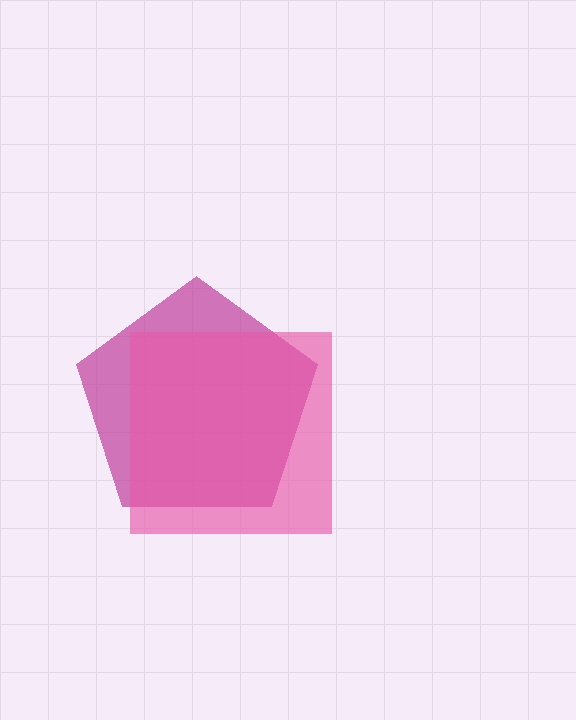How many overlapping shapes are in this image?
There are 2 overlapping shapes in the image.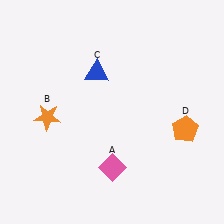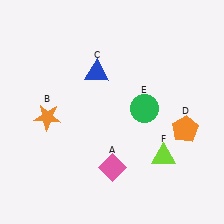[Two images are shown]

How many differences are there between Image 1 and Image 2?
There are 2 differences between the two images.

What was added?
A green circle (E), a lime triangle (F) were added in Image 2.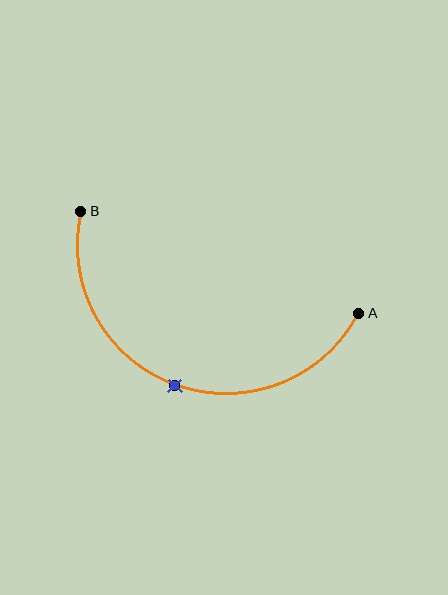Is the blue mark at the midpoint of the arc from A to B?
Yes. The blue mark lies on the arc at equal arc-length from both A and B — it is the arc midpoint.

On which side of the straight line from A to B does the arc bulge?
The arc bulges below the straight line connecting A and B.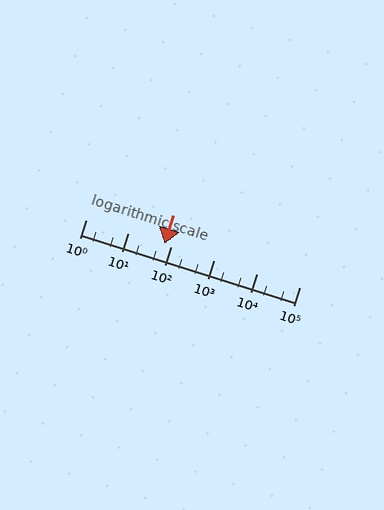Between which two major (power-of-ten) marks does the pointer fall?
The pointer is between 10 and 100.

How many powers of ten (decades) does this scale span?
The scale spans 5 decades, from 1 to 100000.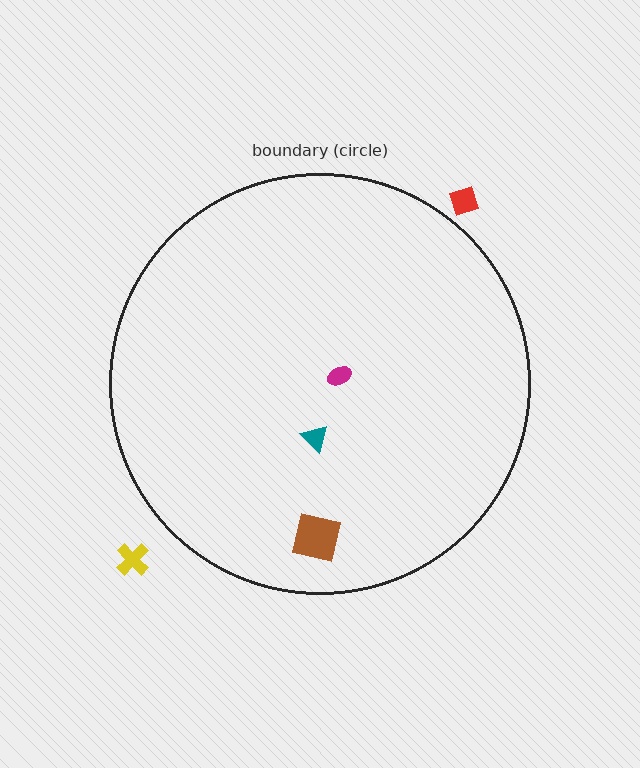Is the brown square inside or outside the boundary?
Inside.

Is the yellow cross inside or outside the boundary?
Outside.